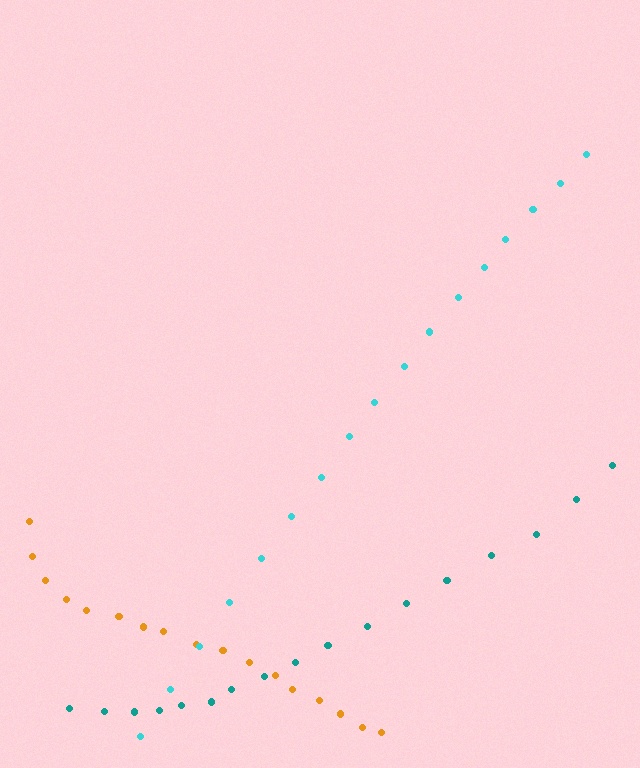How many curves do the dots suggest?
There are 3 distinct paths.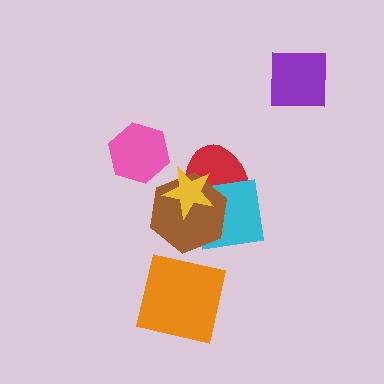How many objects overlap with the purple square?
0 objects overlap with the purple square.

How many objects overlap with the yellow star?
3 objects overlap with the yellow star.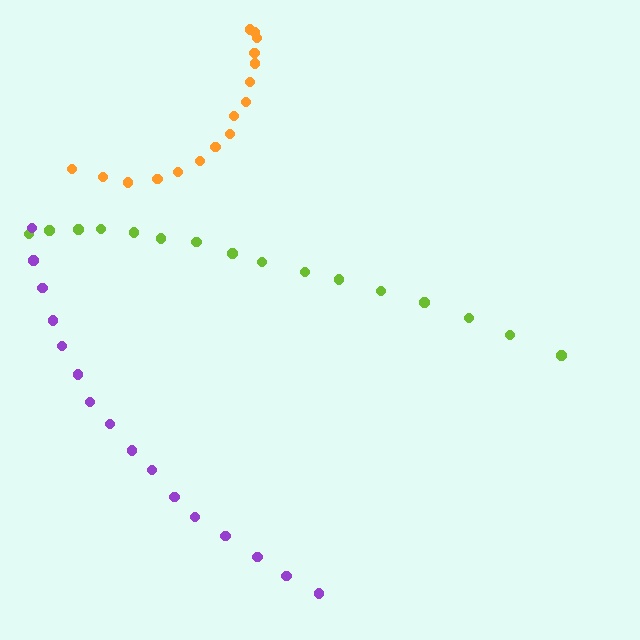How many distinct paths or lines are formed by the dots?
There are 3 distinct paths.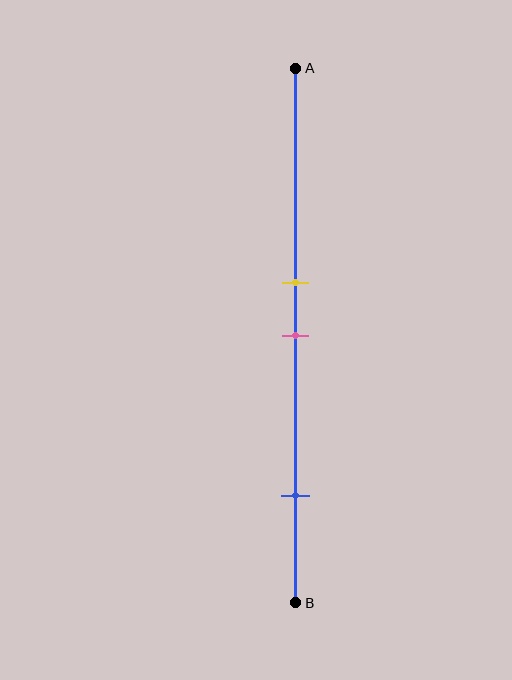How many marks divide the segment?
There are 3 marks dividing the segment.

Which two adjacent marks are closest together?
The yellow and pink marks are the closest adjacent pair.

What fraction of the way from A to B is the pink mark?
The pink mark is approximately 50% (0.5) of the way from A to B.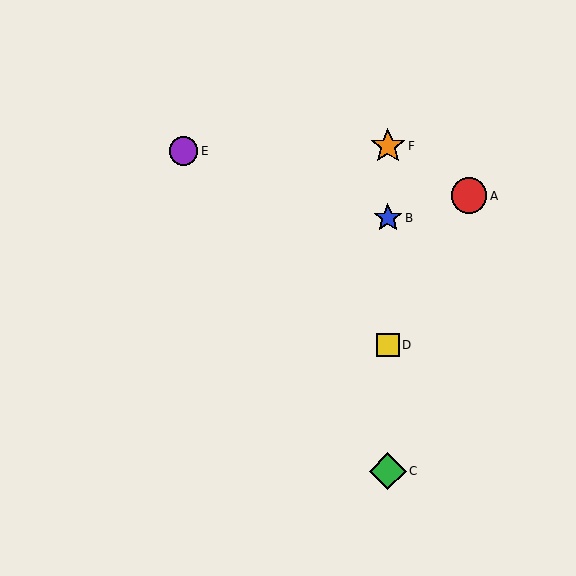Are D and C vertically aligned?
Yes, both are at x≈388.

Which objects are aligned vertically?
Objects B, C, D, F are aligned vertically.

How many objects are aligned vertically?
4 objects (B, C, D, F) are aligned vertically.